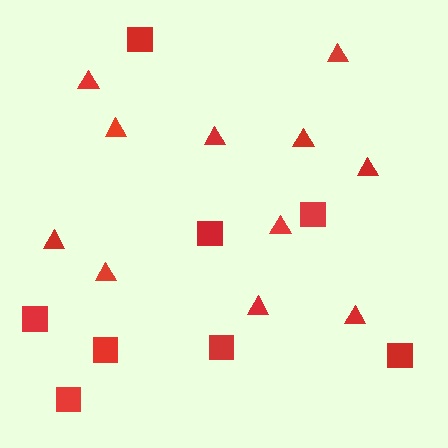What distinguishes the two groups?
There are 2 groups: one group of triangles (11) and one group of squares (8).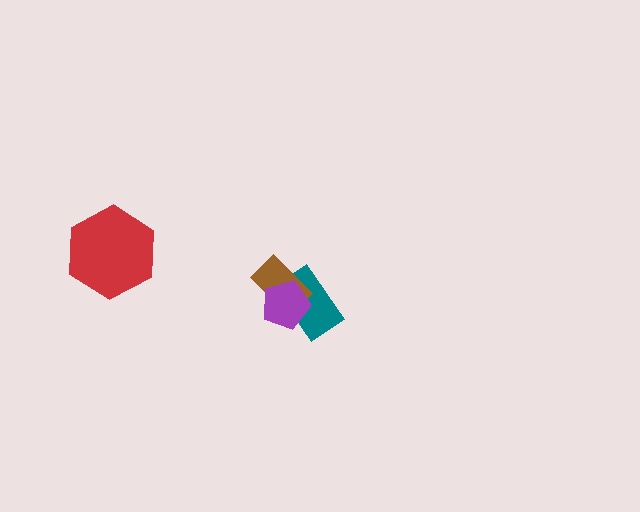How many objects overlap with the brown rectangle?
2 objects overlap with the brown rectangle.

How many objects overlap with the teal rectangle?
2 objects overlap with the teal rectangle.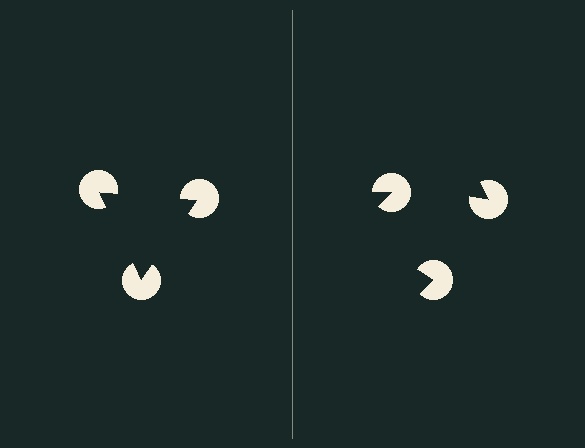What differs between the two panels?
The pac-man discs are positioned identically on both sides; only the wedge orientations differ. On the left they align to a triangle; on the right they are misaligned.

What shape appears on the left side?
An illusory triangle.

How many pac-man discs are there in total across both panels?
6 — 3 on each side.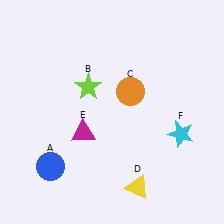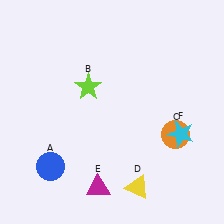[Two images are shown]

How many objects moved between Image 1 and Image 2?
2 objects moved between the two images.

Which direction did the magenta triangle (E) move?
The magenta triangle (E) moved down.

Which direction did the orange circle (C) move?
The orange circle (C) moved right.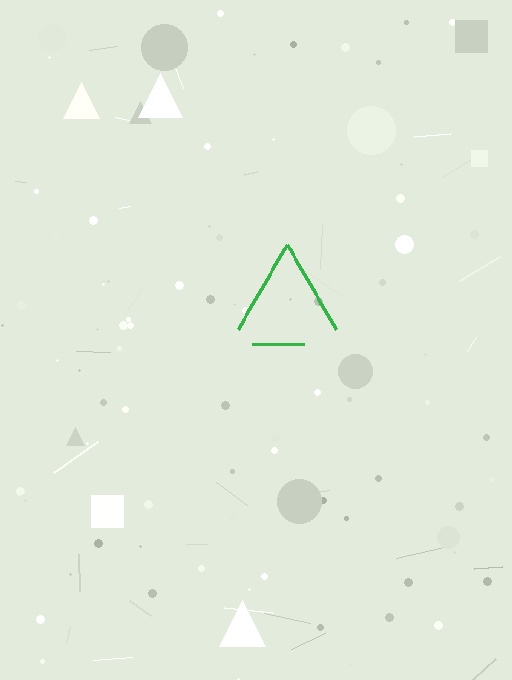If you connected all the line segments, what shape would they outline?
They would outline a triangle.